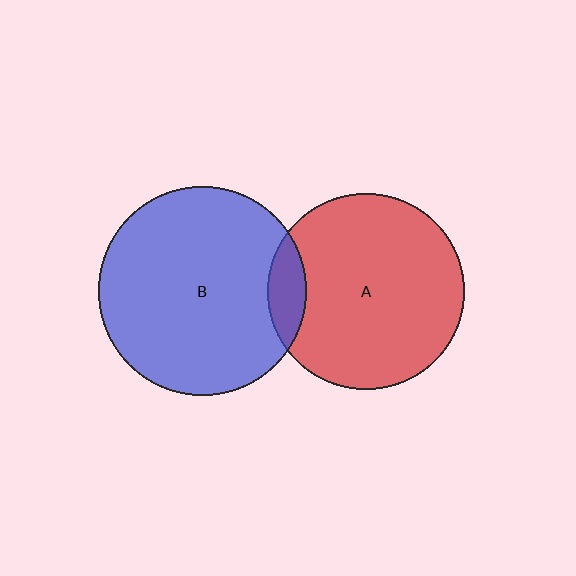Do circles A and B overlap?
Yes.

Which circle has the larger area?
Circle B (blue).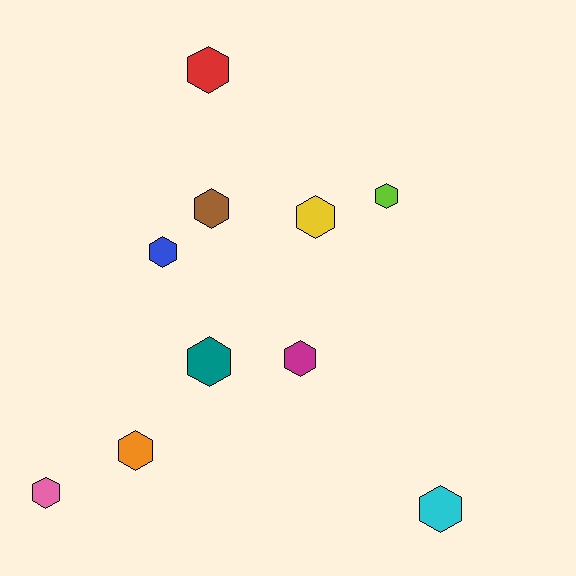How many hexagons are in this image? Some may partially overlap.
There are 10 hexagons.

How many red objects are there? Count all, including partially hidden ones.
There is 1 red object.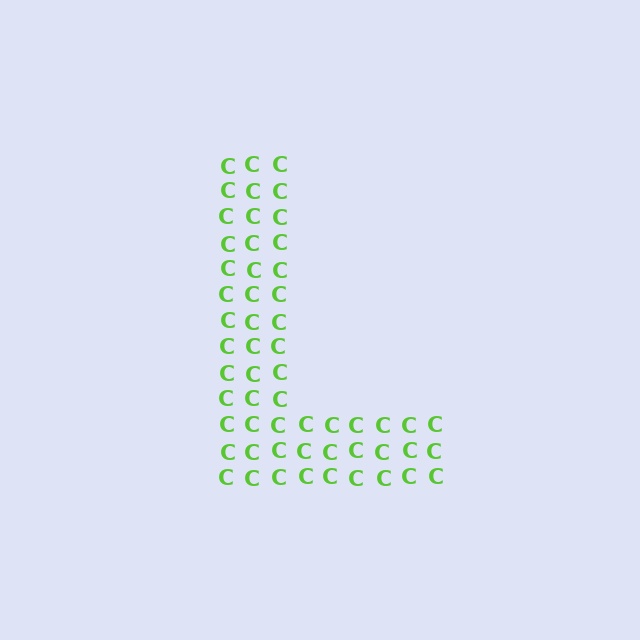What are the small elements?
The small elements are letter C's.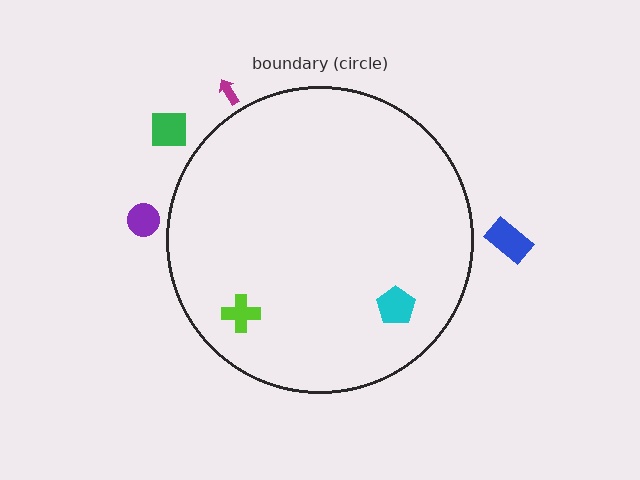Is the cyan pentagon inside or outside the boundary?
Inside.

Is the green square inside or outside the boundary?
Outside.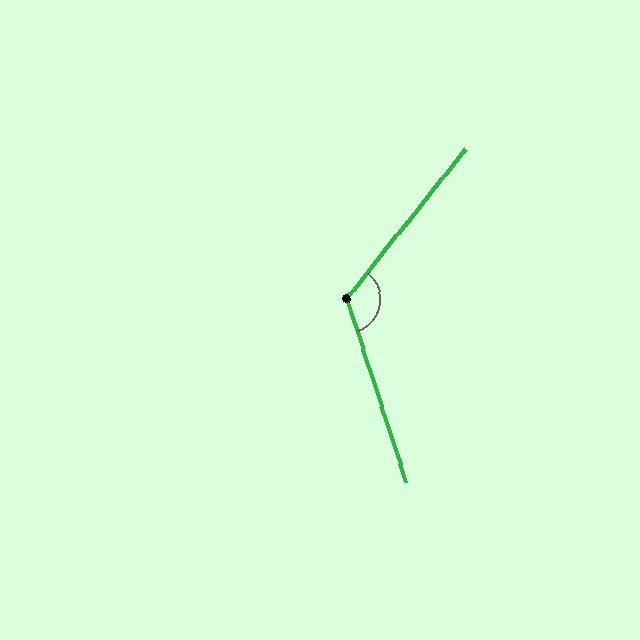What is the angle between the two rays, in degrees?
Approximately 124 degrees.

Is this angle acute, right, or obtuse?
It is obtuse.